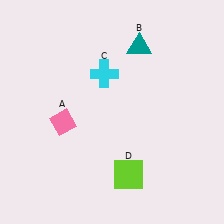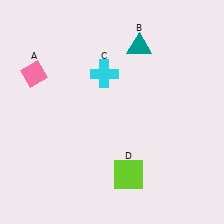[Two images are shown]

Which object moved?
The pink diamond (A) moved up.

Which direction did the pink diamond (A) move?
The pink diamond (A) moved up.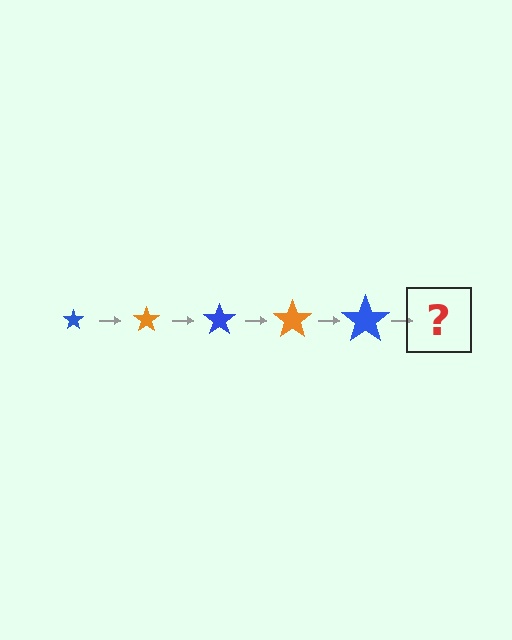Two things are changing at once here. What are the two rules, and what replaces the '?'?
The two rules are that the star grows larger each step and the color cycles through blue and orange. The '?' should be an orange star, larger than the previous one.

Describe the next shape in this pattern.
It should be an orange star, larger than the previous one.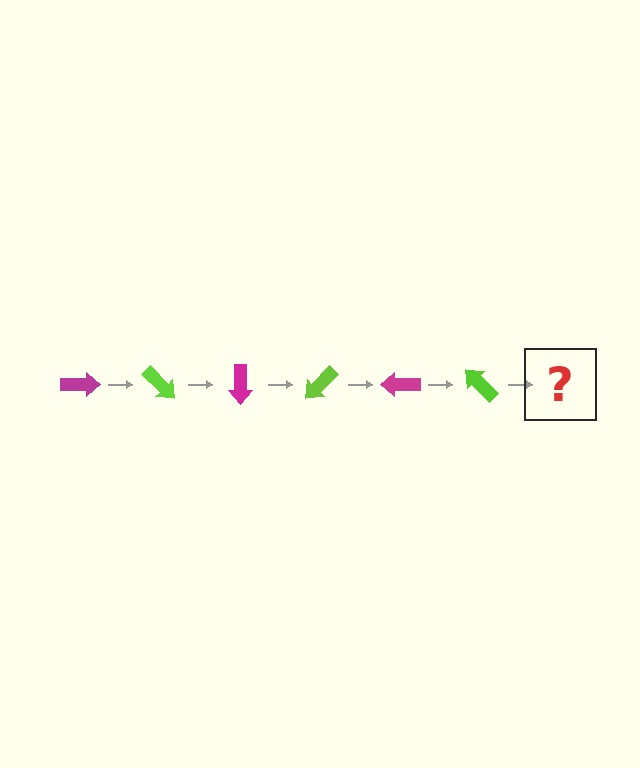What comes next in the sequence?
The next element should be a magenta arrow, rotated 270 degrees from the start.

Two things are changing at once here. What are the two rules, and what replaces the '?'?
The two rules are that it rotates 45 degrees each step and the color cycles through magenta and lime. The '?' should be a magenta arrow, rotated 270 degrees from the start.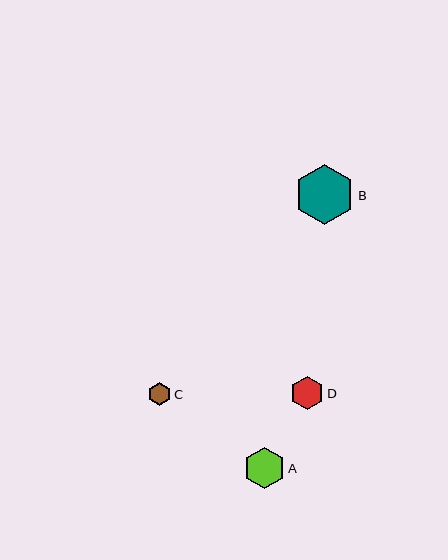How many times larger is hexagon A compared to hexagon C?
Hexagon A is approximately 1.8 times the size of hexagon C.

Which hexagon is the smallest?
Hexagon C is the smallest with a size of approximately 23 pixels.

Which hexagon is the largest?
Hexagon B is the largest with a size of approximately 60 pixels.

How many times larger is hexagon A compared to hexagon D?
Hexagon A is approximately 1.2 times the size of hexagon D.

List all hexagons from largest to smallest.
From largest to smallest: B, A, D, C.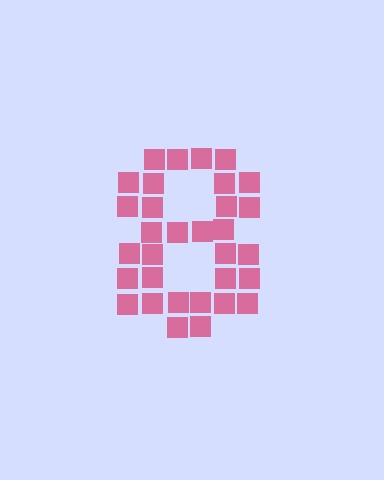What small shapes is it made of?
It is made of small squares.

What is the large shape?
The large shape is the digit 8.